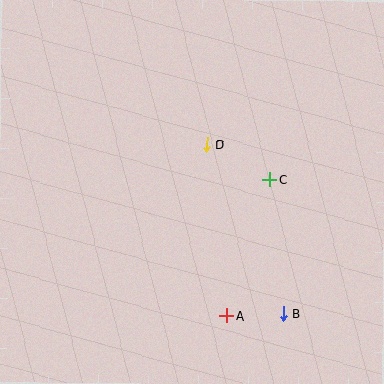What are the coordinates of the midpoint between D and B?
The midpoint between D and B is at (245, 229).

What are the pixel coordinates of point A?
Point A is at (227, 316).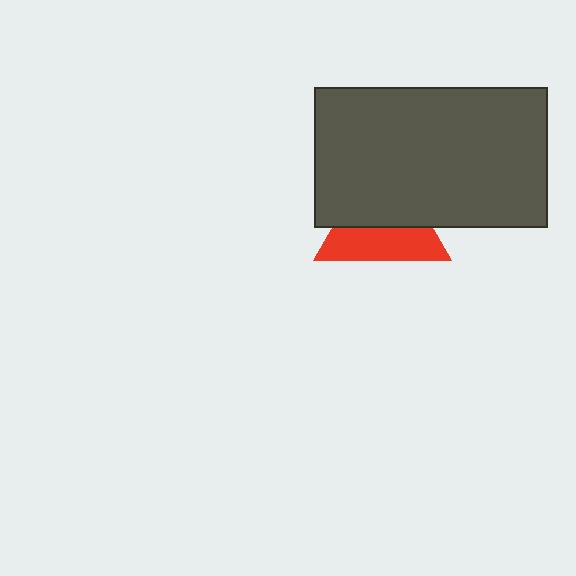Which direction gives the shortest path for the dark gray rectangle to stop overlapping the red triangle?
Moving up gives the shortest separation.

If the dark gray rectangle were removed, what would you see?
You would see the complete red triangle.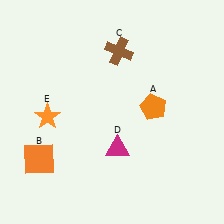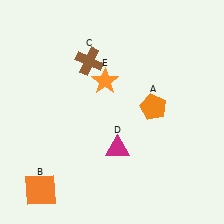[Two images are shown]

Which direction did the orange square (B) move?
The orange square (B) moved down.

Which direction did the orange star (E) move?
The orange star (E) moved right.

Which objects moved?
The objects that moved are: the orange square (B), the brown cross (C), the orange star (E).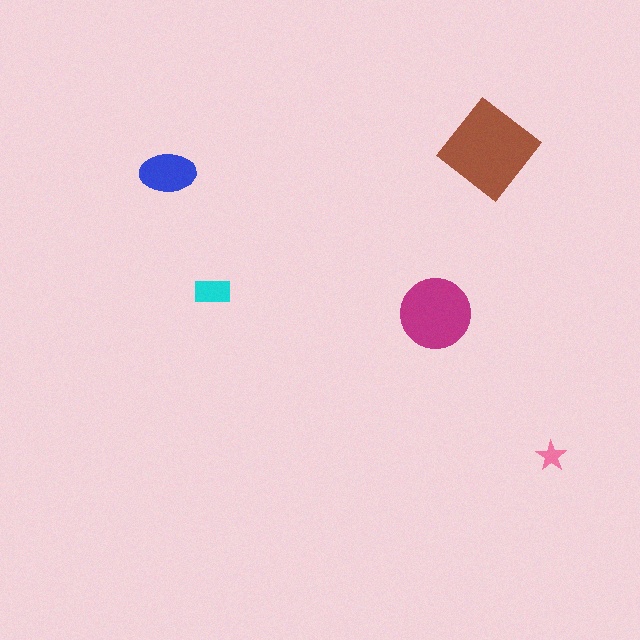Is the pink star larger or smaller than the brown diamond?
Smaller.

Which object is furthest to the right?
The pink star is rightmost.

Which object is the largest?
The brown diamond.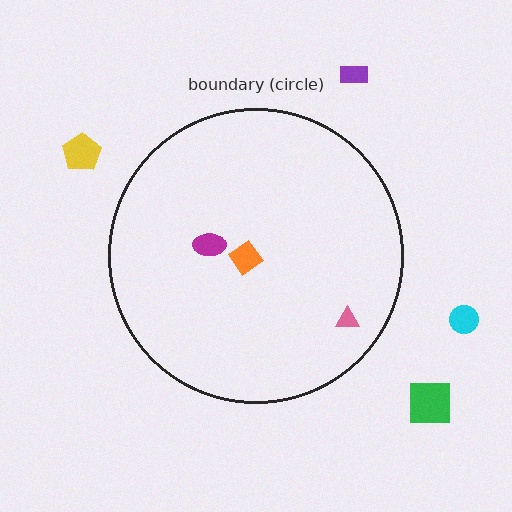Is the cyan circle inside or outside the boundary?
Outside.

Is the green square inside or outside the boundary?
Outside.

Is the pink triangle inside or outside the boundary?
Inside.